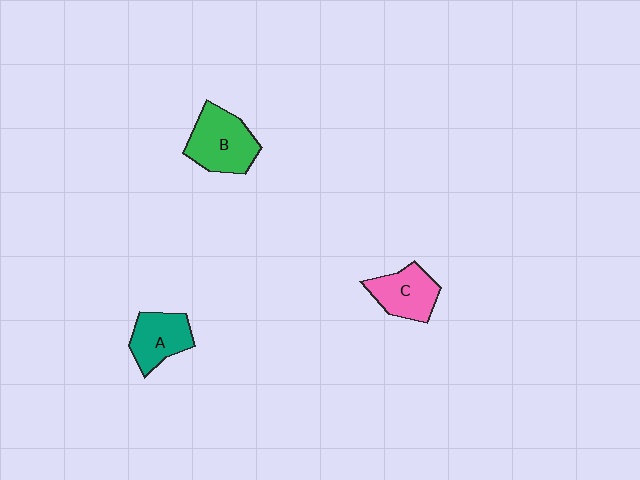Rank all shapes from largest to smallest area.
From largest to smallest: B (green), C (pink), A (teal).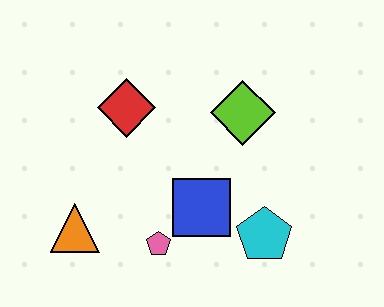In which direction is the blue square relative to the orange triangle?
The blue square is to the right of the orange triangle.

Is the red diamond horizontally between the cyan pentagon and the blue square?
No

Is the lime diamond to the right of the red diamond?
Yes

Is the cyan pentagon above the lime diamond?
No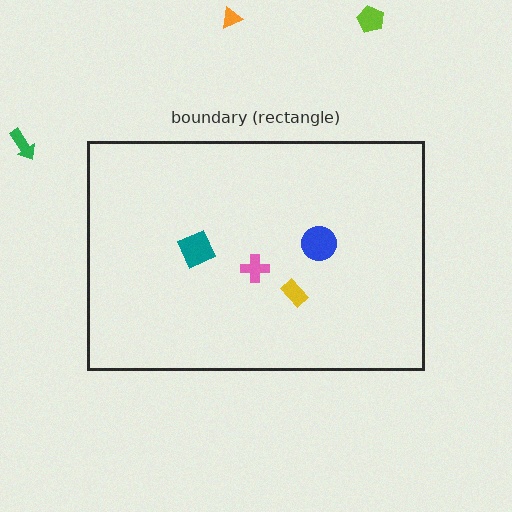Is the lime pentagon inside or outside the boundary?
Outside.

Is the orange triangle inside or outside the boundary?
Outside.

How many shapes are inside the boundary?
4 inside, 3 outside.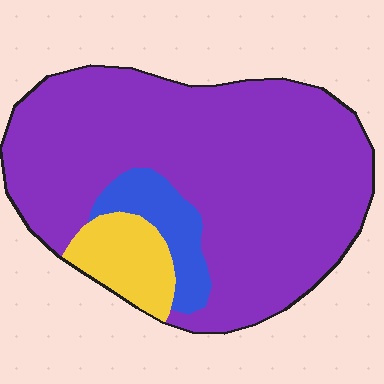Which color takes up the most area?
Purple, at roughly 80%.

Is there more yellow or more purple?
Purple.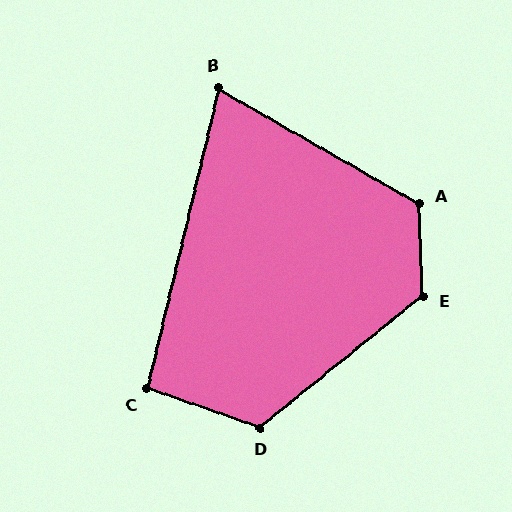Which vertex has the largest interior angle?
E, at approximately 127 degrees.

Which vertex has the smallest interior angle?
B, at approximately 74 degrees.